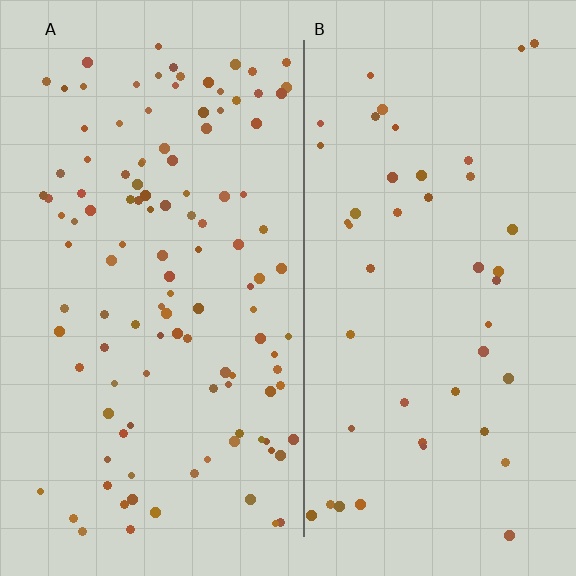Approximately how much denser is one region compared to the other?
Approximately 2.6× — region A over region B.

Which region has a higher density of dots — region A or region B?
A (the left).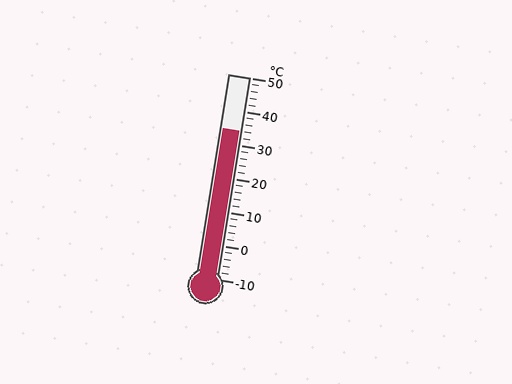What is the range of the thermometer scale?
The thermometer scale ranges from -10°C to 50°C.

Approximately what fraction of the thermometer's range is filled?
The thermometer is filled to approximately 75% of its range.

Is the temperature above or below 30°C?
The temperature is above 30°C.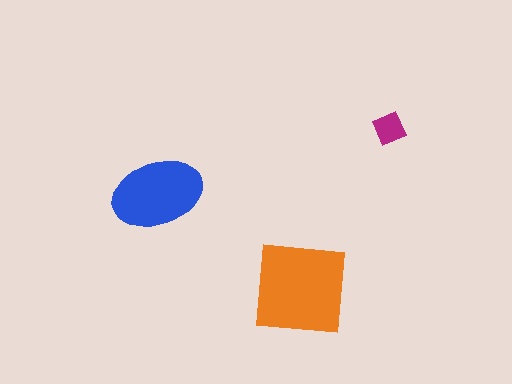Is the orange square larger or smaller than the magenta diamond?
Larger.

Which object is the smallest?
The magenta diamond.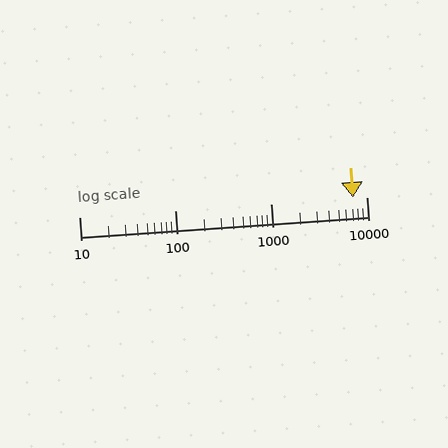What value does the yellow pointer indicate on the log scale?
The pointer indicates approximately 7200.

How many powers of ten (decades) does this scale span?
The scale spans 3 decades, from 10 to 10000.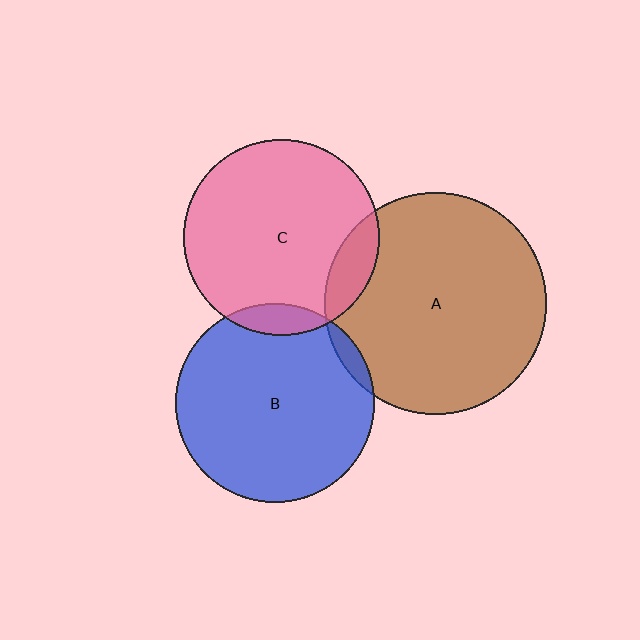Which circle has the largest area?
Circle A (brown).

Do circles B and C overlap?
Yes.